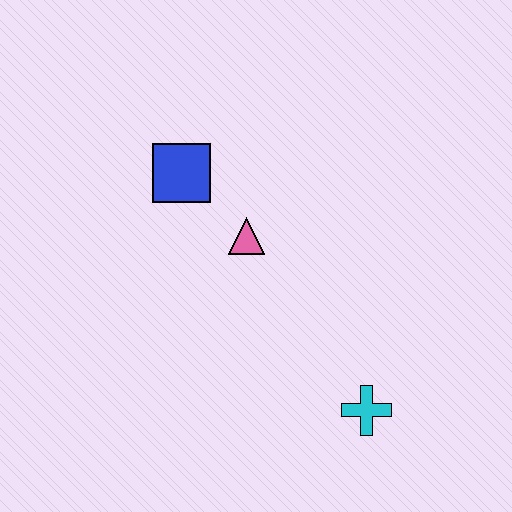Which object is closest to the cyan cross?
The pink triangle is closest to the cyan cross.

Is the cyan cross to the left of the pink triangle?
No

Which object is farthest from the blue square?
The cyan cross is farthest from the blue square.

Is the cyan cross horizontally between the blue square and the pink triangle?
No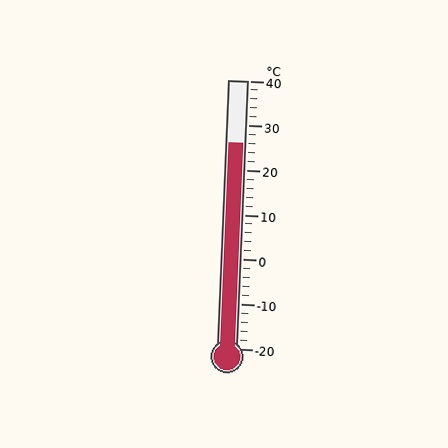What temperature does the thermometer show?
The thermometer shows approximately 26°C.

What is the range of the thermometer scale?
The thermometer scale ranges from -20°C to 40°C.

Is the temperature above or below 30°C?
The temperature is below 30°C.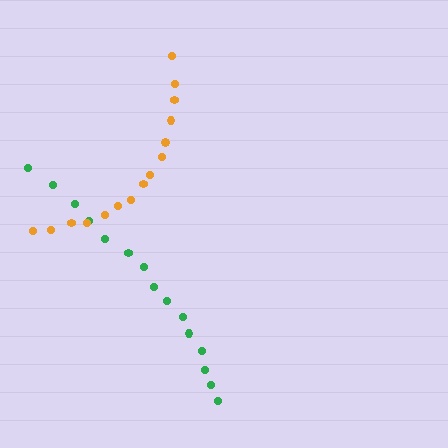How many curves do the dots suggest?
There are 2 distinct paths.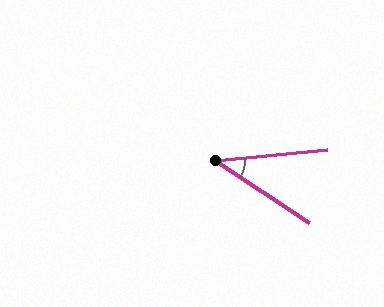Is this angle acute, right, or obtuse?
It is acute.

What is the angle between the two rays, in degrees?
Approximately 39 degrees.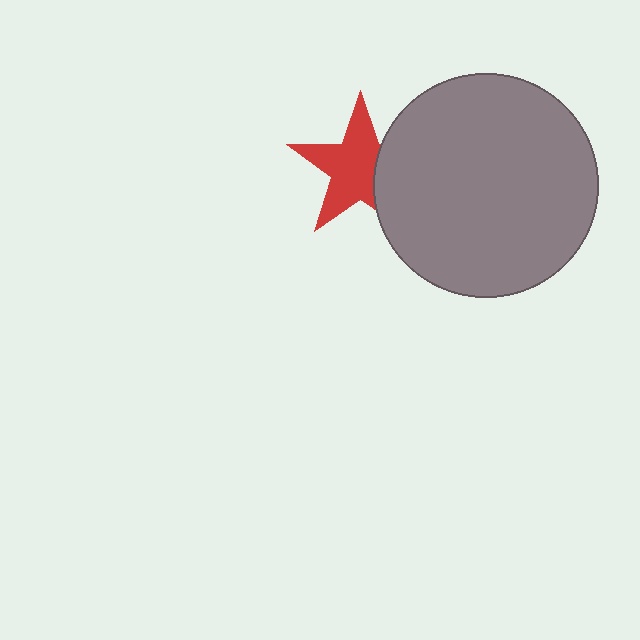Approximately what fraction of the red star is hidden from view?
Roughly 31% of the red star is hidden behind the gray circle.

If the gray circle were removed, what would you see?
You would see the complete red star.